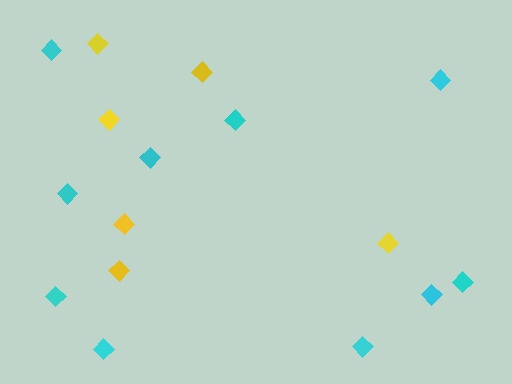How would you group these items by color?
There are 2 groups: one group of yellow diamonds (6) and one group of cyan diamonds (10).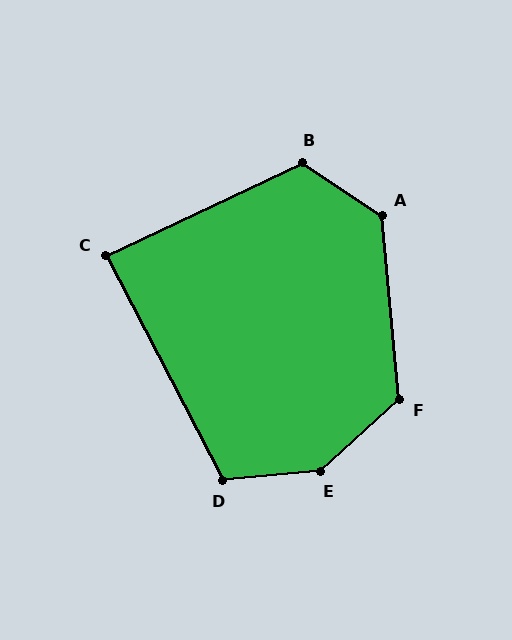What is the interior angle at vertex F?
Approximately 127 degrees (obtuse).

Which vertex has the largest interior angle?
E, at approximately 144 degrees.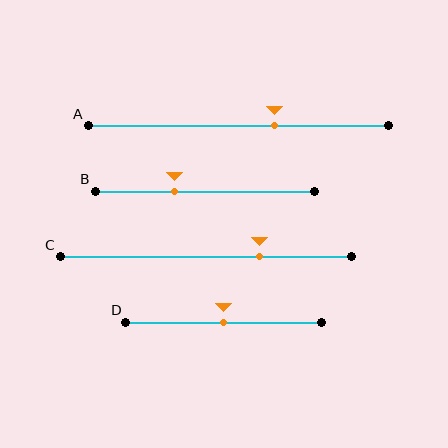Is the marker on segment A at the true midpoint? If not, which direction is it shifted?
No, the marker on segment A is shifted to the right by about 12% of the segment length.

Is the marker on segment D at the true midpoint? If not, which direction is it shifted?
Yes, the marker on segment D is at the true midpoint.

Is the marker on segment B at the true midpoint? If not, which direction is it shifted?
No, the marker on segment B is shifted to the left by about 14% of the segment length.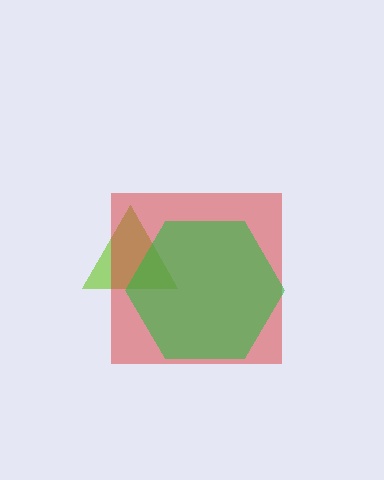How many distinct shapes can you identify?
There are 3 distinct shapes: a lime triangle, a red square, a green hexagon.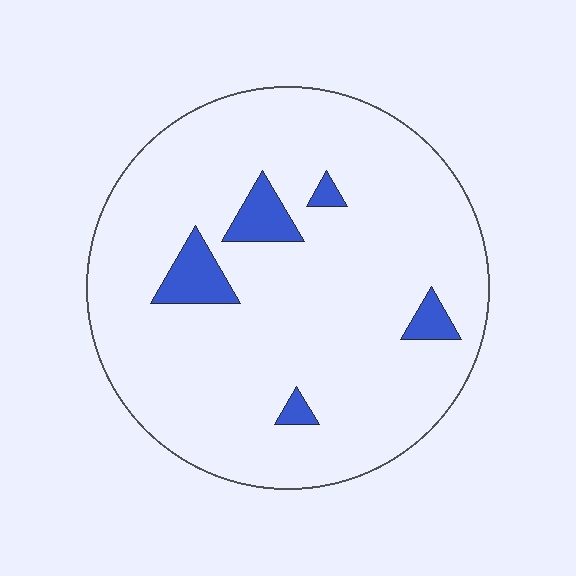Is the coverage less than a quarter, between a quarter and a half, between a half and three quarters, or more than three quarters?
Less than a quarter.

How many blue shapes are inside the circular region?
5.